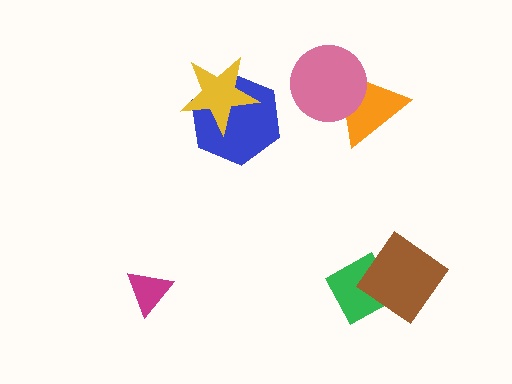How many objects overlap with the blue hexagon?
1 object overlaps with the blue hexagon.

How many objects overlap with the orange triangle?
1 object overlaps with the orange triangle.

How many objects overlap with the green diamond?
1 object overlaps with the green diamond.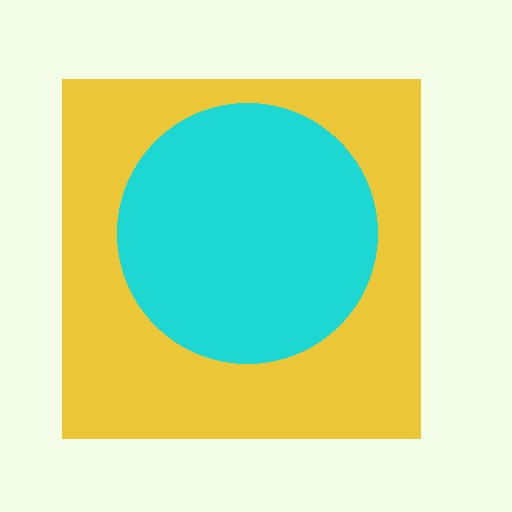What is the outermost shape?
The yellow square.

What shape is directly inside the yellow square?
The cyan circle.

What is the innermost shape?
The cyan circle.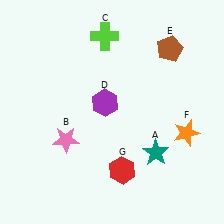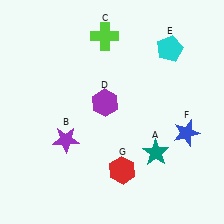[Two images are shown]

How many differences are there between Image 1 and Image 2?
There are 3 differences between the two images.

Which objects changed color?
B changed from pink to purple. E changed from brown to cyan. F changed from orange to blue.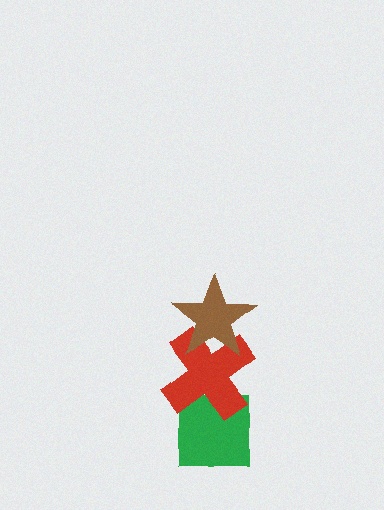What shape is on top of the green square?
The red cross is on top of the green square.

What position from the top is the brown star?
The brown star is 1st from the top.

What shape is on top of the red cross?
The brown star is on top of the red cross.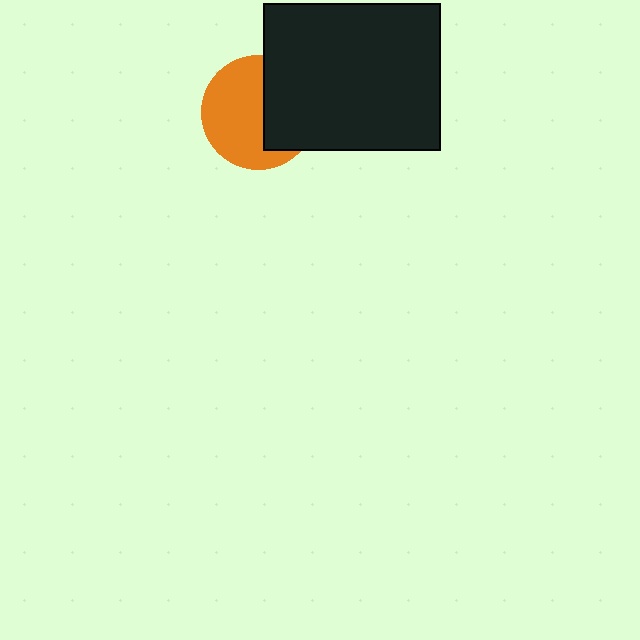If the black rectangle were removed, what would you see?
You would see the complete orange circle.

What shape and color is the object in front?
The object in front is a black rectangle.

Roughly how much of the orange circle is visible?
About half of it is visible (roughly 60%).